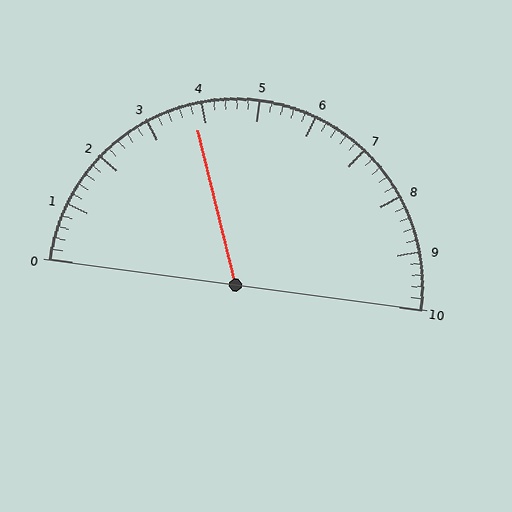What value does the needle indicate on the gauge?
The needle indicates approximately 3.8.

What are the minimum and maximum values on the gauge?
The gauge ranges from 0 to 10.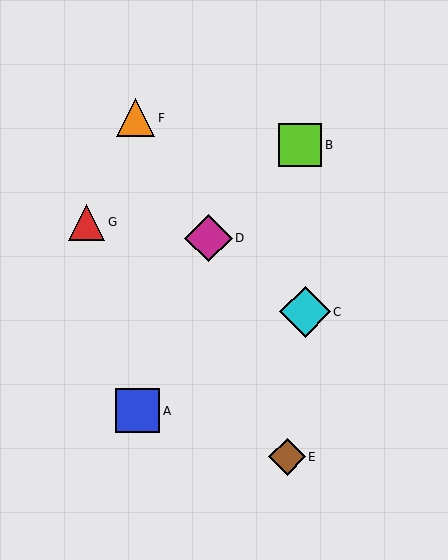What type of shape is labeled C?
Shape C is a cyan diamond.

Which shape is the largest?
The cyan diamond (labeled C) is the largest.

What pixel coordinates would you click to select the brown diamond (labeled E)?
Click at (287, 457) to select the brown diamond E.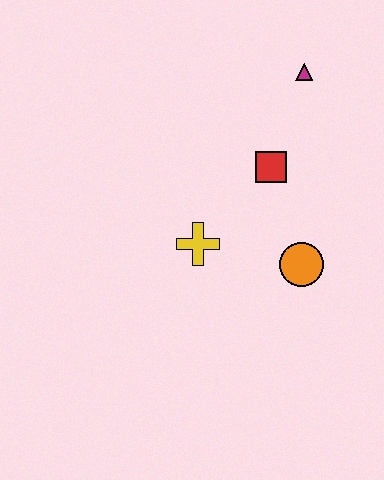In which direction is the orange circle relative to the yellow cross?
The orange circle is to the right of the yellow cross.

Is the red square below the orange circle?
No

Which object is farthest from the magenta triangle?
The yellow cross is farthest from the magenta triangle.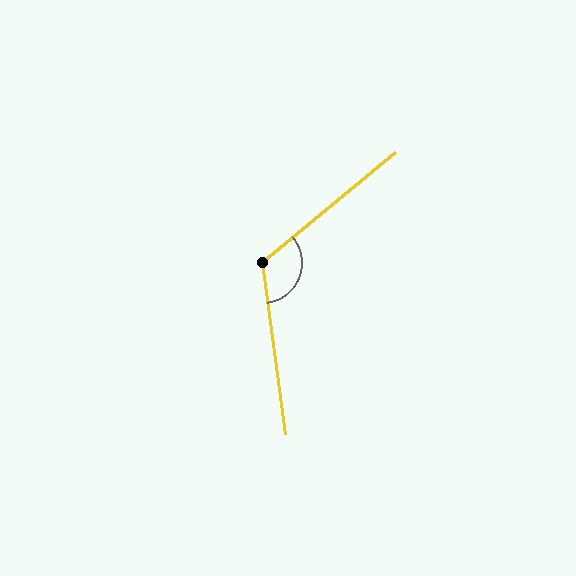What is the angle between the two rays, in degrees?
Approximately 122 degrees.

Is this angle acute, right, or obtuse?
It is obtuse.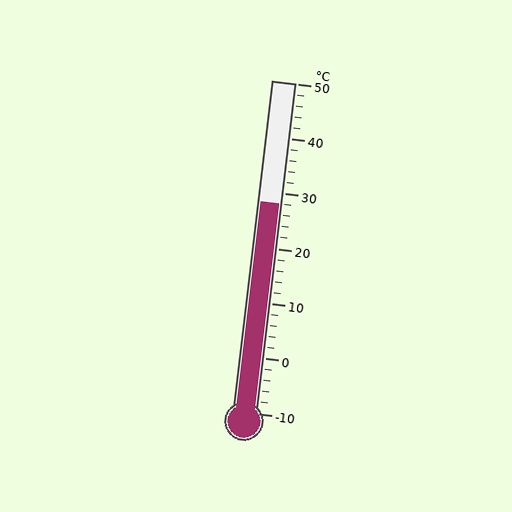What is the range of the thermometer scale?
The thermometer scale ranges from -10°C to 50°C.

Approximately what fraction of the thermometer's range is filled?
The thermometer is filled to approximately 65% of its range.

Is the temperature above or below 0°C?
The temperature is above 0°C.